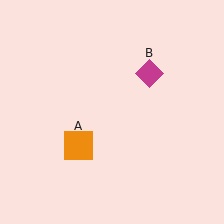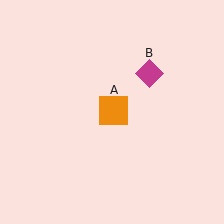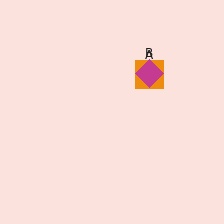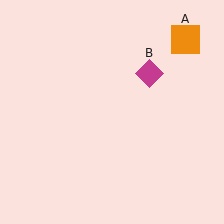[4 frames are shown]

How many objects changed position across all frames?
1 object changed position: orange square (object A).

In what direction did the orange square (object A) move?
The orange square (object A) moved up and to the right.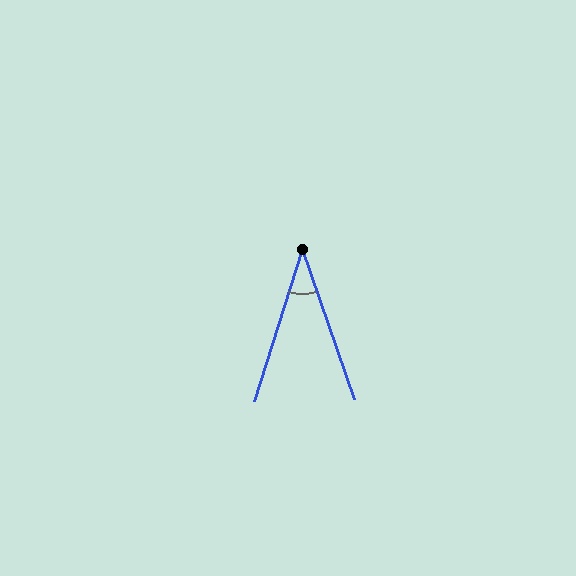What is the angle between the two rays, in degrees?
Approximately 37 degrees.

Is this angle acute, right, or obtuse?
It is acute.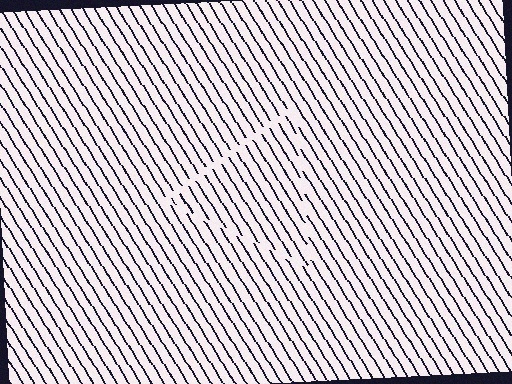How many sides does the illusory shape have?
3 sides — the line-ends trace a triangle.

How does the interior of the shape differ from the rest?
The interior of the shape contains the same grating, shifted by half a period — the contour is defined by the phase discontinuity where line-ends from the inner and outer gratings abut.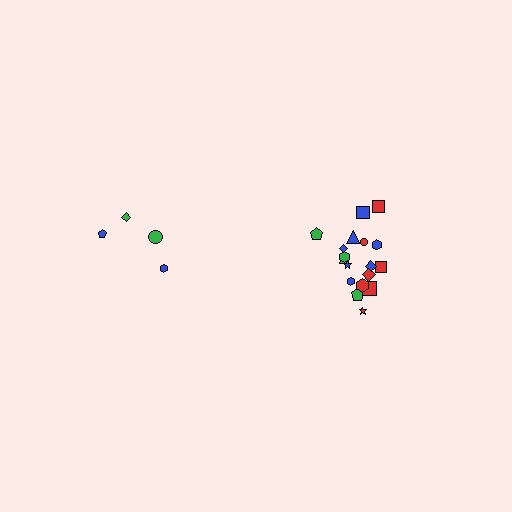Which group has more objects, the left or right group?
The right group.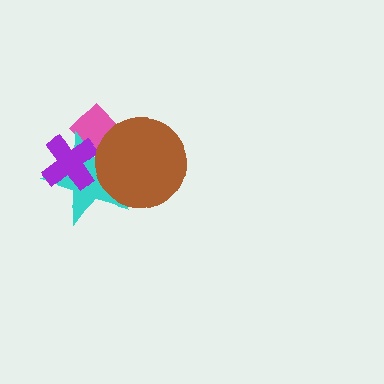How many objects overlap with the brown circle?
2 objects overlap with the brown circle.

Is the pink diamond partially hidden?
Yes, it is partially covered by another shape.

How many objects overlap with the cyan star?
3 objects overlap with the cyan star.